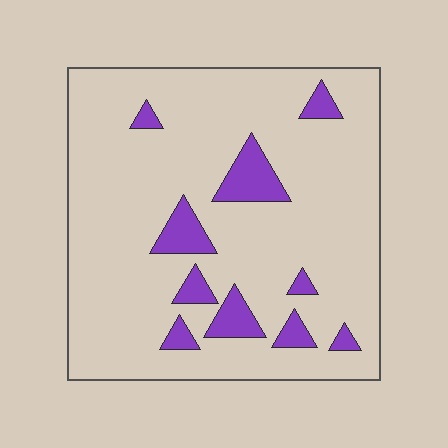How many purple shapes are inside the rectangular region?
10.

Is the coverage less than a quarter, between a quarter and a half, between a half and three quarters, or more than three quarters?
Less than a quarter.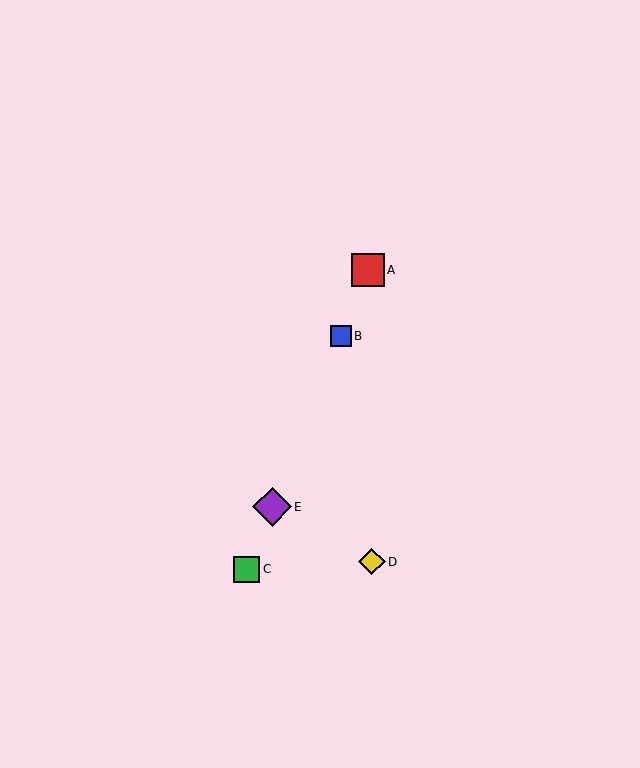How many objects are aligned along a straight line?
4 objects (A, B, C, E) are aligned along a straight line.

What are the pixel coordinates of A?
Object A is at (368, 270).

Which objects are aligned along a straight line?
Objects A, B, C, E are aligned along a straight line.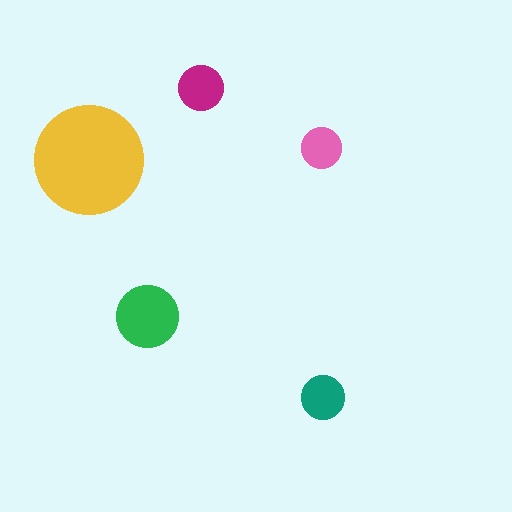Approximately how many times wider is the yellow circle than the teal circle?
About 2.5 times wider.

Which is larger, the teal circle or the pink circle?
The teal one.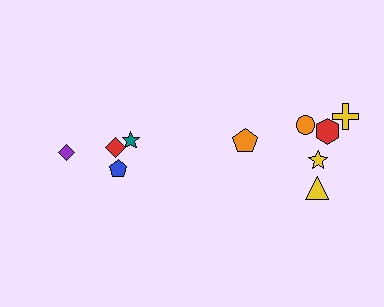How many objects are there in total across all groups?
There are 10 objects.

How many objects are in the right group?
There are 6 objects.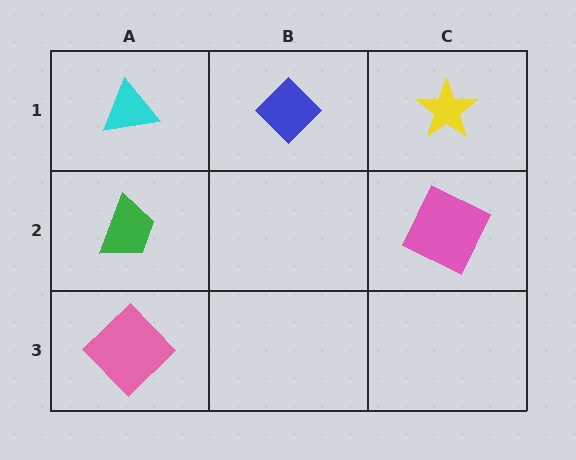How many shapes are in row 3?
1 shape.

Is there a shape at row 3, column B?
No, that cell is empty.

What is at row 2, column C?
A pink square.